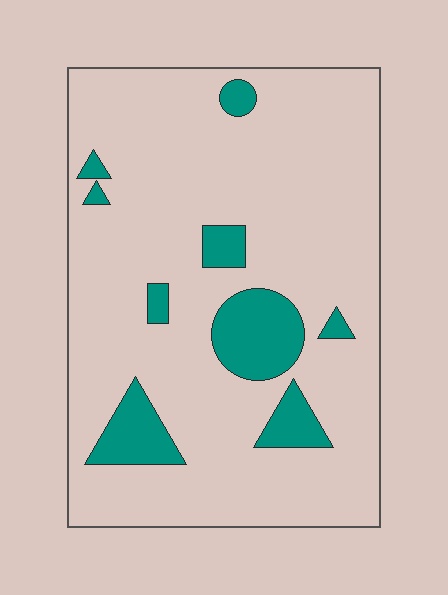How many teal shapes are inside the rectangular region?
9.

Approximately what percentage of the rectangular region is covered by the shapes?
Approximately 15%.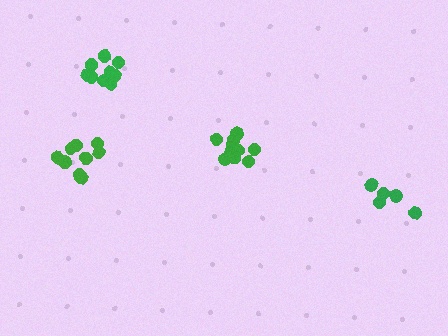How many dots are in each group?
Group 1: 5 dots, Group 2: 10 dots, Group 3: 11 dots, Group 4: 9 dots (35 total).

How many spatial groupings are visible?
There are 4 spatial groupings.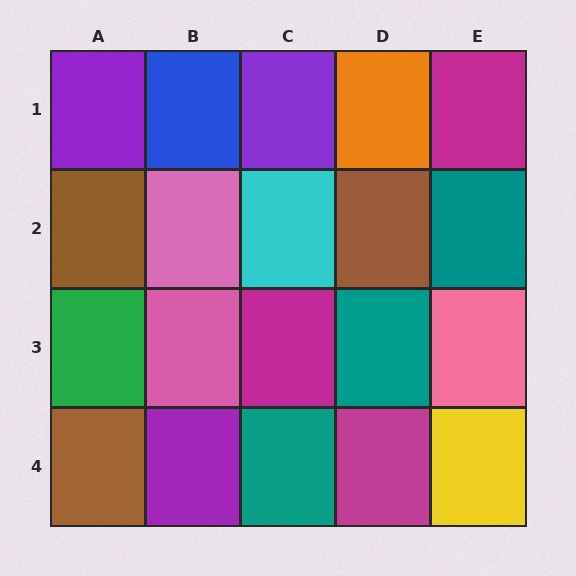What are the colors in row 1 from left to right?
Purple, blue, purple, orange, magenta.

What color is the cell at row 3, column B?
Pink.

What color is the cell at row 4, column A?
Brown.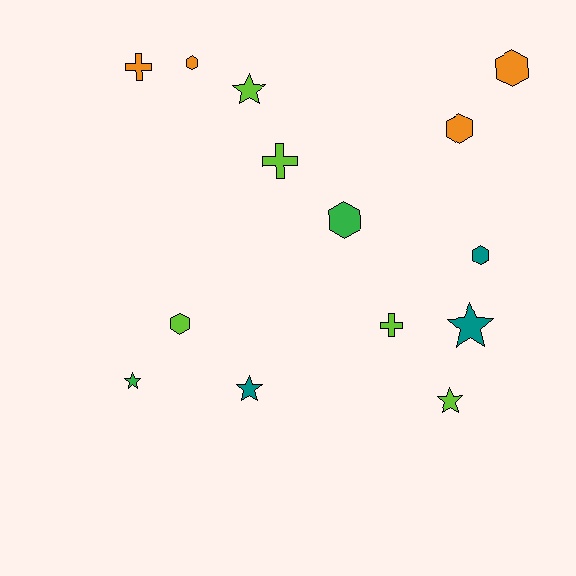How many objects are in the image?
There are 14 objects.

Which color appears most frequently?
Lime, with 5 objects.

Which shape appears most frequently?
Hexagon, with 6 objects.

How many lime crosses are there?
There are 2 lime crosses.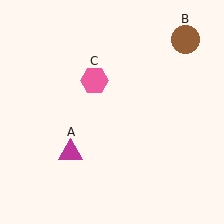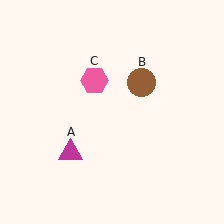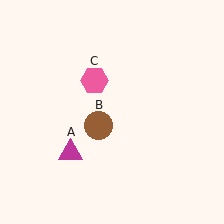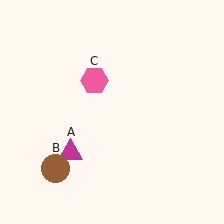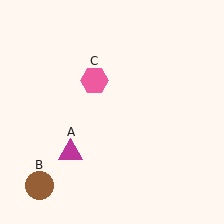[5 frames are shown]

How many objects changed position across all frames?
1 object changed position: brown circle (object B).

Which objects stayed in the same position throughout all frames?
Magenta triangle (object A) and pink hexagon (object C) remained stationary.